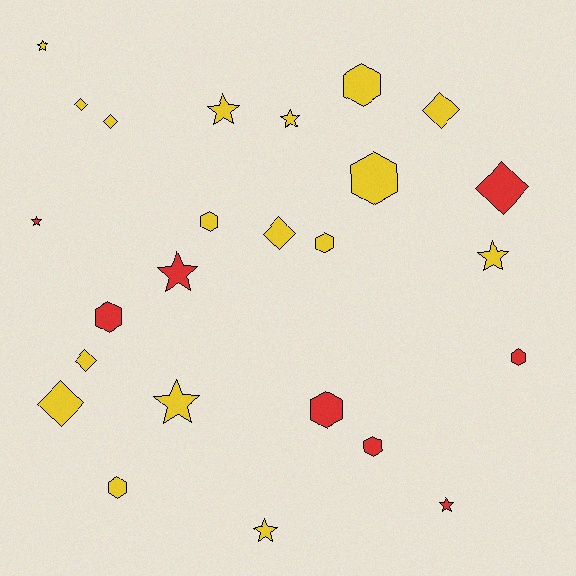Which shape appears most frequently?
Hexagon, with 9 objects.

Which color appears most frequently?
Yellow, with 17 objects.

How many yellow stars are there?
There are 6 yellow stars.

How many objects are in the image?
There are 25 objects.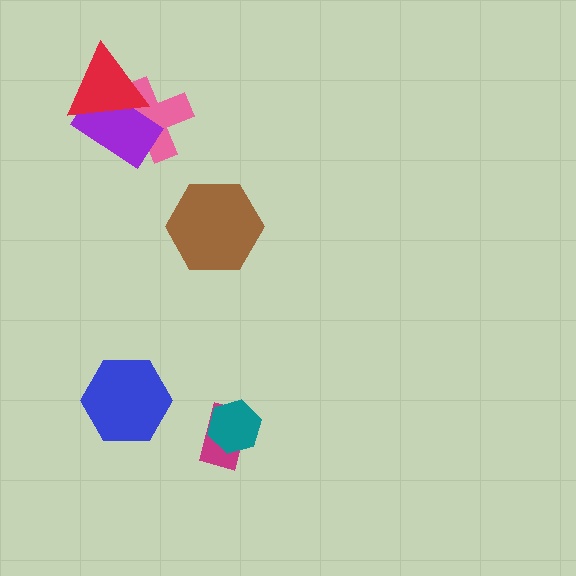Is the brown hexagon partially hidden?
No, no other shape covers it.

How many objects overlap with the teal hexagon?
1 object overlaps with the teal hexagon.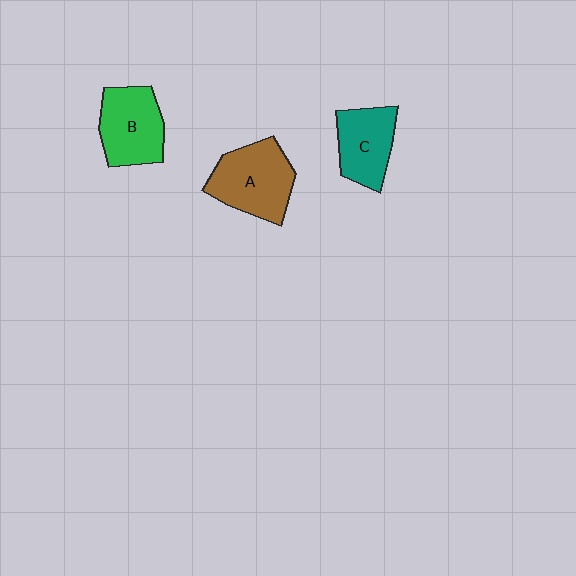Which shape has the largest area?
Shape A (brown).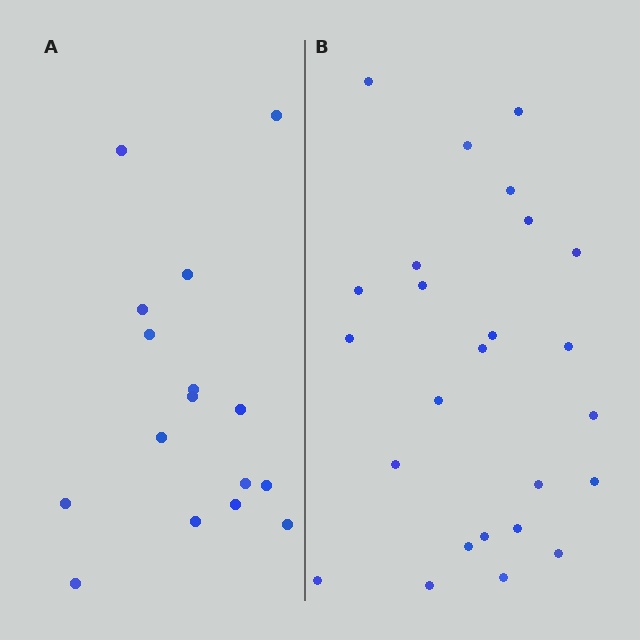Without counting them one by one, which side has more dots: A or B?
Region B (the right region) has more dots.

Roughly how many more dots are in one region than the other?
Region B has roughly 8 or so more dots than region A.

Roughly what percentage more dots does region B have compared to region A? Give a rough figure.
About 55% more.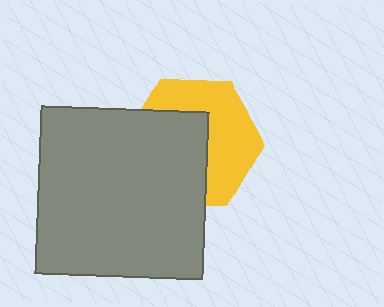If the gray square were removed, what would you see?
You would see the complete yellow hexagon.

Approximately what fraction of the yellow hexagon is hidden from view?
Roughly 50% of the yellow hexagon is hidden behind the gray square.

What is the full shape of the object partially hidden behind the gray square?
The partially hidden object is a yellow hexagon.